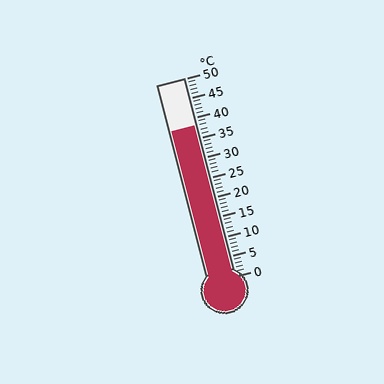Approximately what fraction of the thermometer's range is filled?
The thermometer is filled to approximately 75% of its range.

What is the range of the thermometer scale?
The thermometer scale ranges from 0°C to 50°C.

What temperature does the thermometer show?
The thermometer shows approximately 38°C.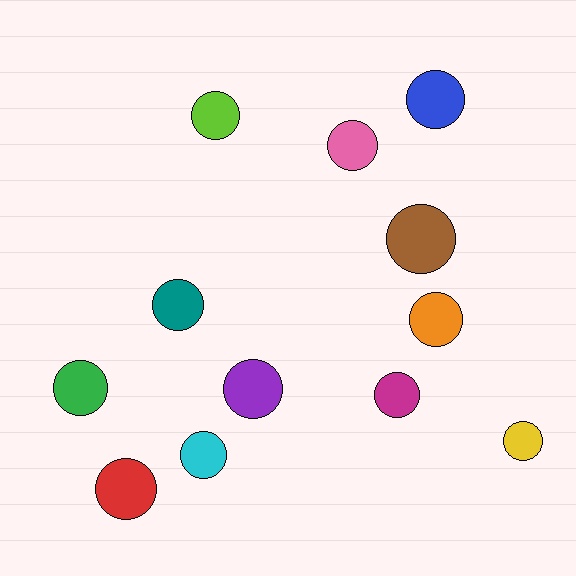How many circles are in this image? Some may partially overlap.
There are 12 circles.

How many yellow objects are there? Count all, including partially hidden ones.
There is 1 yellow object.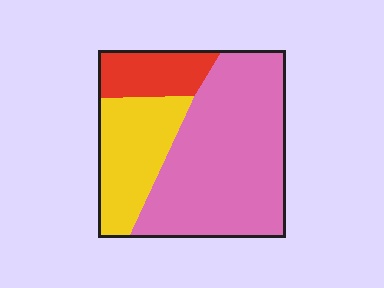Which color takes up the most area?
Pink, at roughly 60%.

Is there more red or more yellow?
Yellow.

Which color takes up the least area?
Red, at roughly 15%.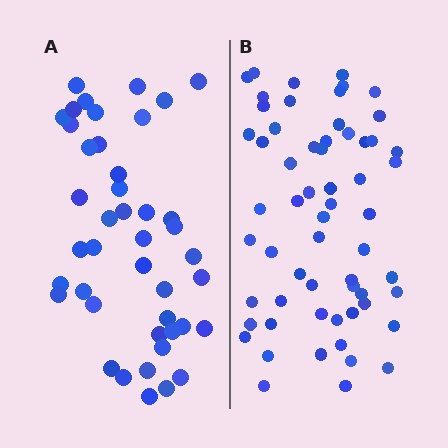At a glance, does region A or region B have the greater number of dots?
Region B (the right region) has more dots.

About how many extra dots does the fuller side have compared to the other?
Region B has approximately 15 more dots than region A.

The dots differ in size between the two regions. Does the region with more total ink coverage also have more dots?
No. Region A has more total ink coverage because its dots are larger, but region B actually contains more individual dots. Total area can be misleading — the number of items is what matters here.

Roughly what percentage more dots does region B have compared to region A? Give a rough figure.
About 40% more.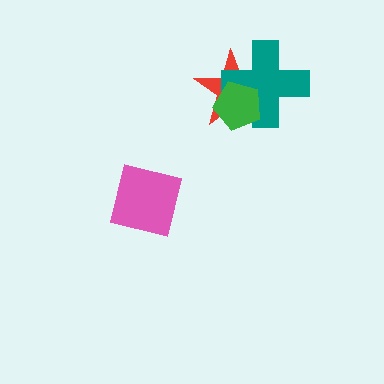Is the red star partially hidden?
Yes, it is partially covered by another shape.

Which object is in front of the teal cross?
The green pentagon is in front of the teal cross.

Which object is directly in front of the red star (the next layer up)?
The teal cross is directly in front of the red star.